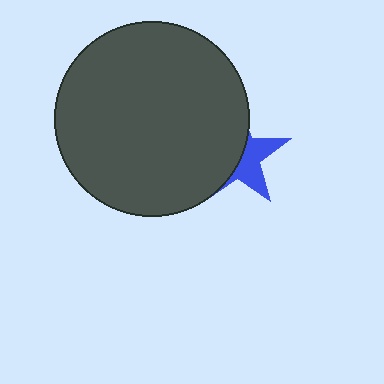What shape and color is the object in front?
The object in front is a dark gray circle.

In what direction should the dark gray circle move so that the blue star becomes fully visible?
The dark gray circle should move left. That is the shortest direction to clear the overlap and leave the blue star fully visible.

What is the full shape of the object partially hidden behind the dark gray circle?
The partially hidden object is a blue star.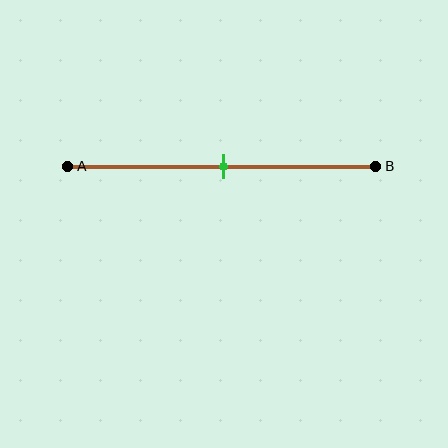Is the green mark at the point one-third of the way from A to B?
No, the mark is at about 50% from A, not at the 33% one-third point.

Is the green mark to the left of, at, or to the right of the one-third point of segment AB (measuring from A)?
The green mark is to the right of the one-third point of segment AB.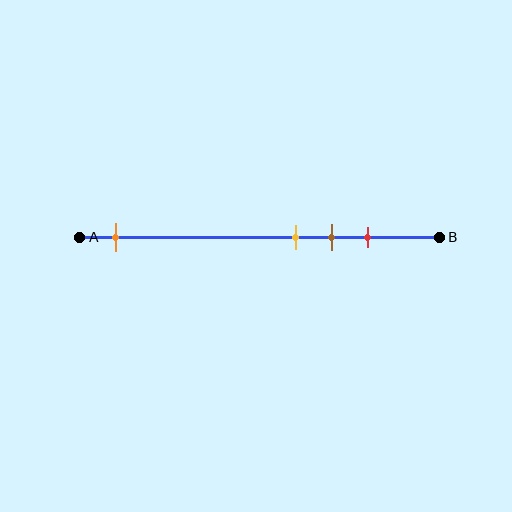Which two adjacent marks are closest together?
The yellow and brown marks are the closest adjacent pair.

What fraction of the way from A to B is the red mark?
The red mark is approximately 80% (0.8) of the way from A to B.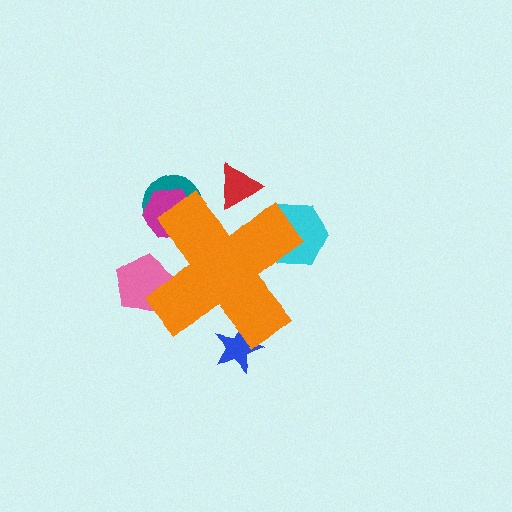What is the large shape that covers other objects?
An orange cross.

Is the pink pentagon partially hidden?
Yes, the pink pentagon is partially hidden behind the orange cross.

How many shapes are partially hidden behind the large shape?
6 shapes are partially hidden.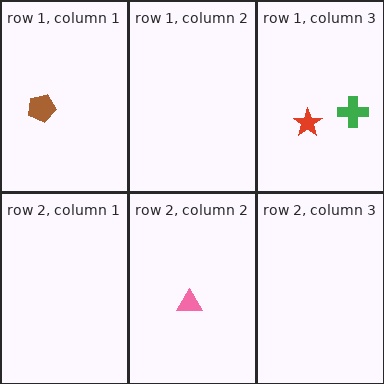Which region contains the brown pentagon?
The row 1, column 1 region.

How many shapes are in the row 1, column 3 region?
2.